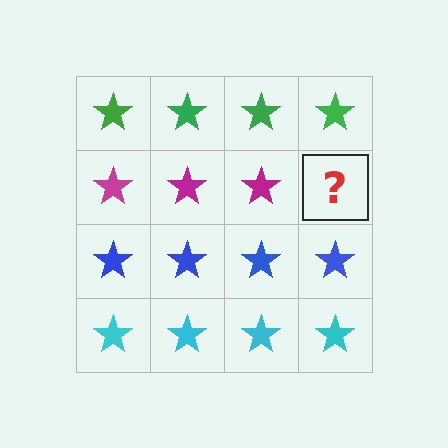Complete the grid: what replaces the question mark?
The question mark should be replaced with a magenta star.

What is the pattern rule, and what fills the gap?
The rule is that each row has a consistent color. The gap should be filled with a magenta star.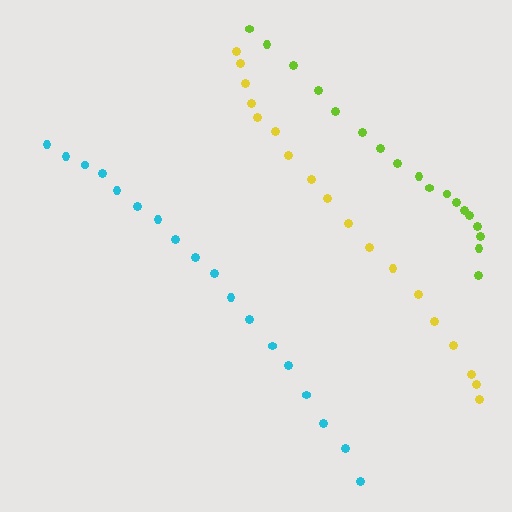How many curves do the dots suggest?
There are 3 distinct paths.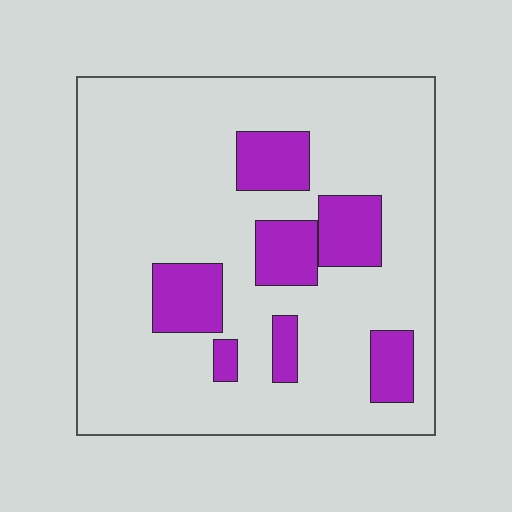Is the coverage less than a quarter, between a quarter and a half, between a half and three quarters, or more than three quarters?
Less than a quarter.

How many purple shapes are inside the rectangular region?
7.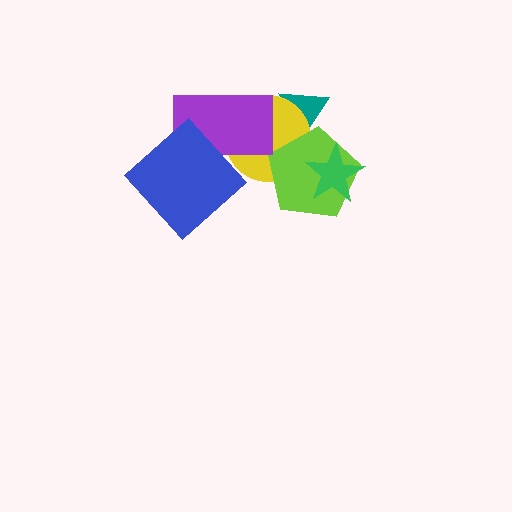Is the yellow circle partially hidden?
Yes, it is partially covered by another shape.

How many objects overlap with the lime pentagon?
3 objects overlap with the lime pentagon.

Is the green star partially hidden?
No, no other shape covers it.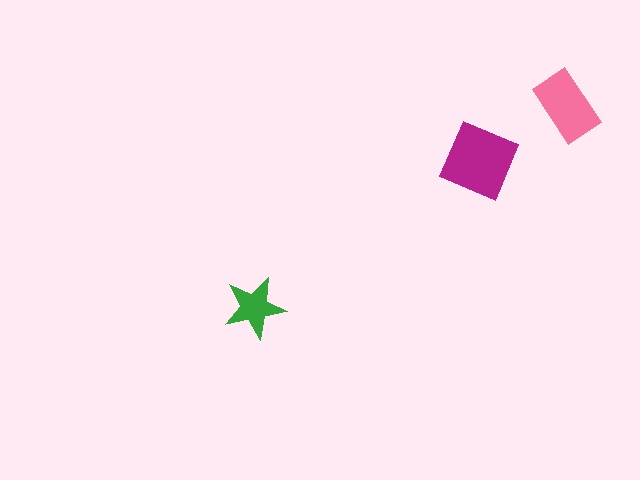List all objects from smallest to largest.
The green star, the pink rectangle, the magenta diamond.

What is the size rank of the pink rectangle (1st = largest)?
2nd.